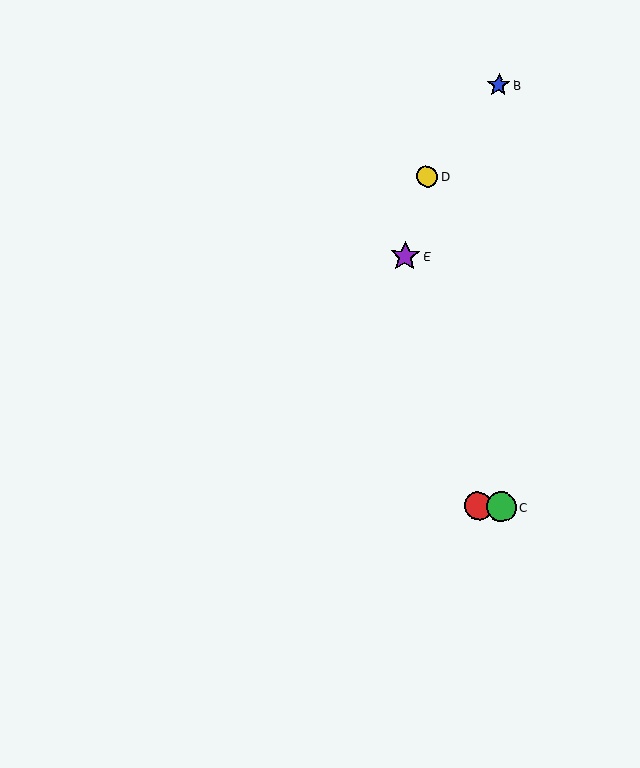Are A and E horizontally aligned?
No, A is at y≈506 and E is at y≈256.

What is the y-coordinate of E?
Object E is at y≈256.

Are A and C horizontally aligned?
Yes, both are at y≈506.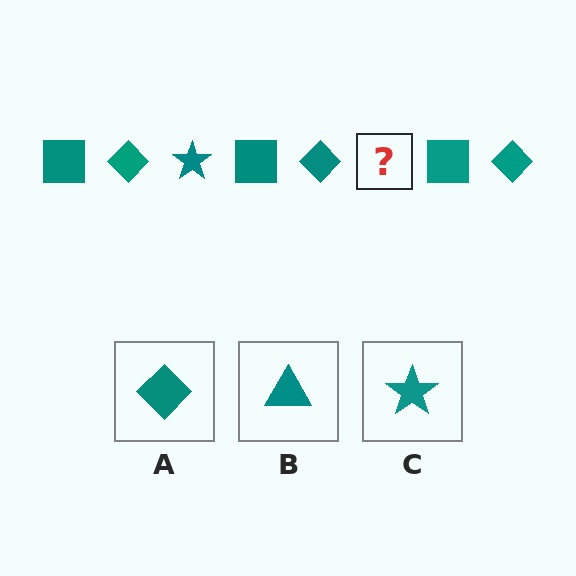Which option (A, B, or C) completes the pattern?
C.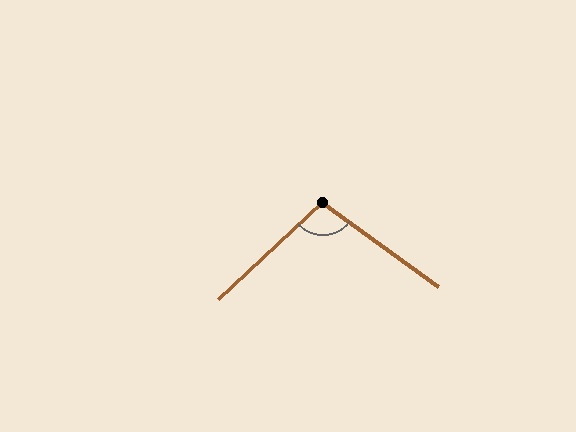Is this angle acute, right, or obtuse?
It is obtuse.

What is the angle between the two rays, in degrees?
Approximately 101 degrees.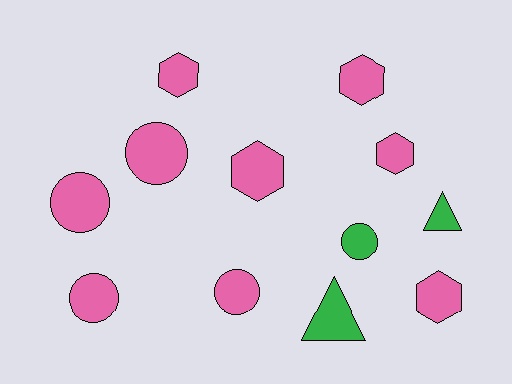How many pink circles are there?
There are 4 pink circles.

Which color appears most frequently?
Pink, with 9 objects.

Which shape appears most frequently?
Hexagon, with 5 objects.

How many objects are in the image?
There are 12 objects.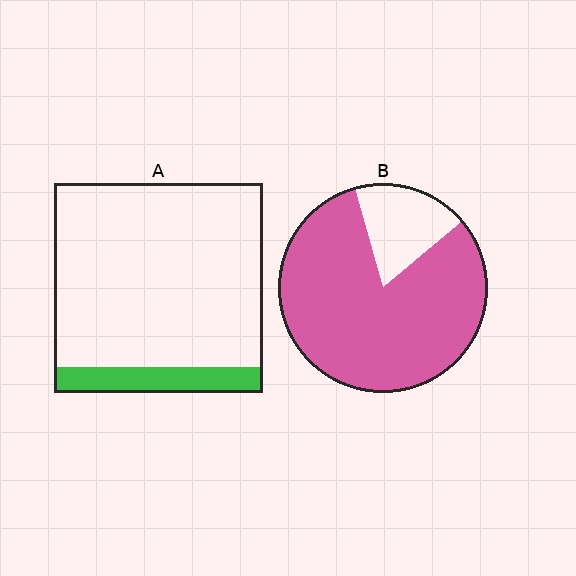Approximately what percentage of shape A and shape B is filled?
A is approximately 10% and B is approximately 80%.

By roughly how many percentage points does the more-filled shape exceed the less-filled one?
By roughly 70 percentage points (B over A).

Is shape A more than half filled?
No.